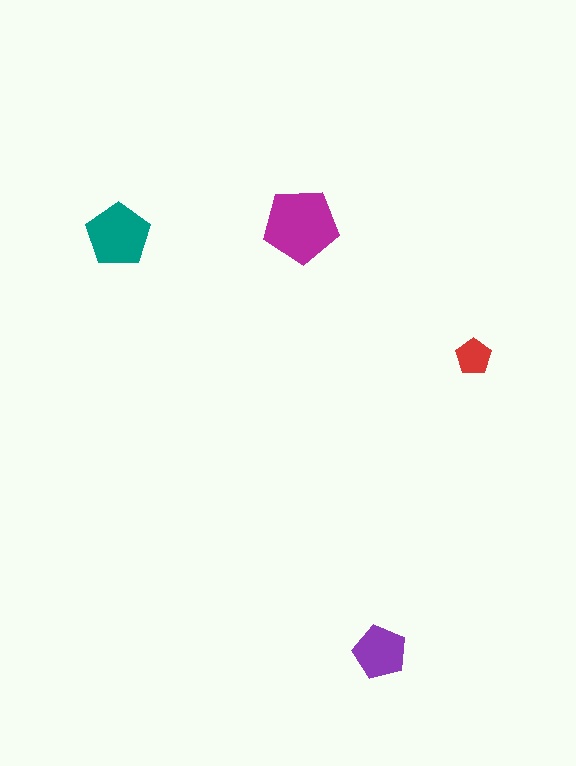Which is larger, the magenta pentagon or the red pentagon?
The magenta one.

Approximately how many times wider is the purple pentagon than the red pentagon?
About 1.5 times wider.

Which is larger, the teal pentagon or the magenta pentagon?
The magenta one.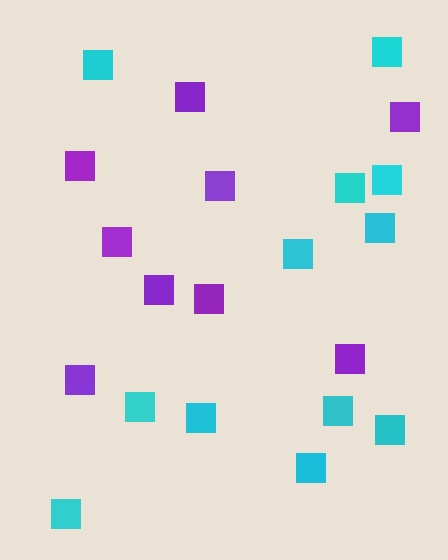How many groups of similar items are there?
There are 2 groups: one group of purple squares (9) and one group of cyan squares (12).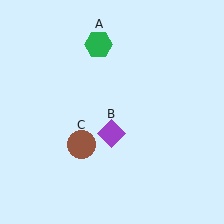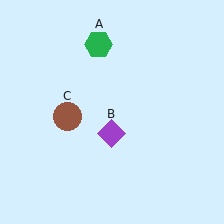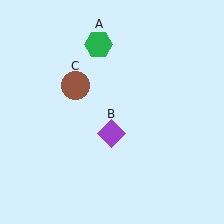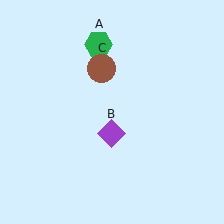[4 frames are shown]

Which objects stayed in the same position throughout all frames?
Green hexagon (object A) and purple diamond (object B) remained stationary.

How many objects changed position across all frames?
1 object changed position: brown circle (object C).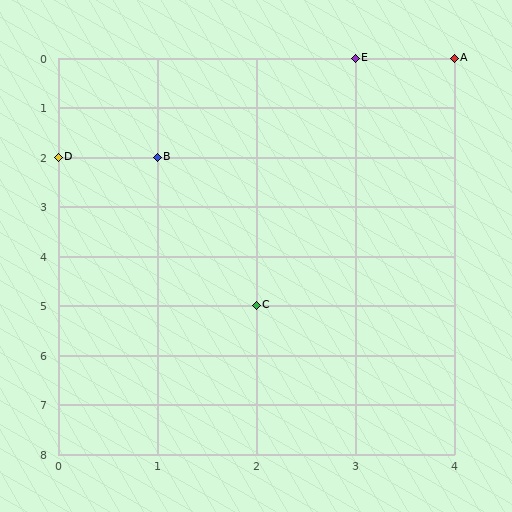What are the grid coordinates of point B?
Point B is at grid coordinates (1, 2).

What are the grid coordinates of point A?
Point A is at grid coordinates (4, 0).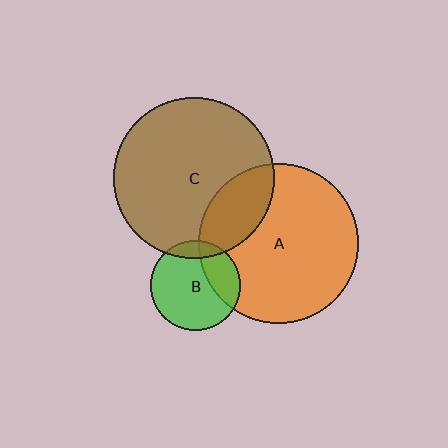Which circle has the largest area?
Circle C (brown).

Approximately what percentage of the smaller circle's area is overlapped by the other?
Approximately 25%.